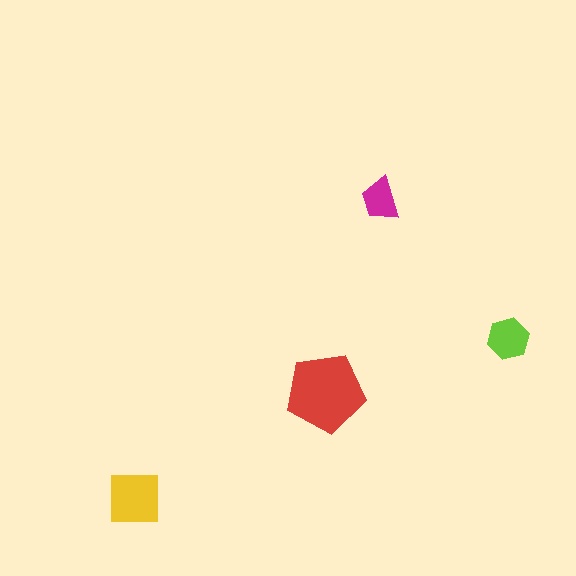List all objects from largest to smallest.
The red pentagon, the yellow square, the lime hexagon, the magenta trapezoid.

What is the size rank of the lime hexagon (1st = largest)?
3rd.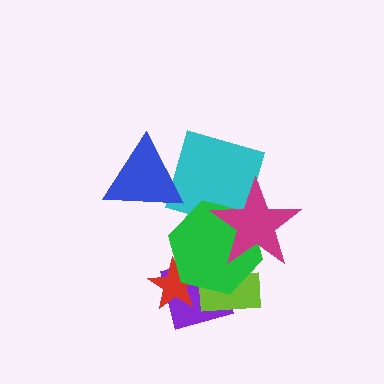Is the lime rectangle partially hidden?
Yes, it is partially covered by another shape.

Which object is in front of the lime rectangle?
The green hexagon is in front of the lime rectangle.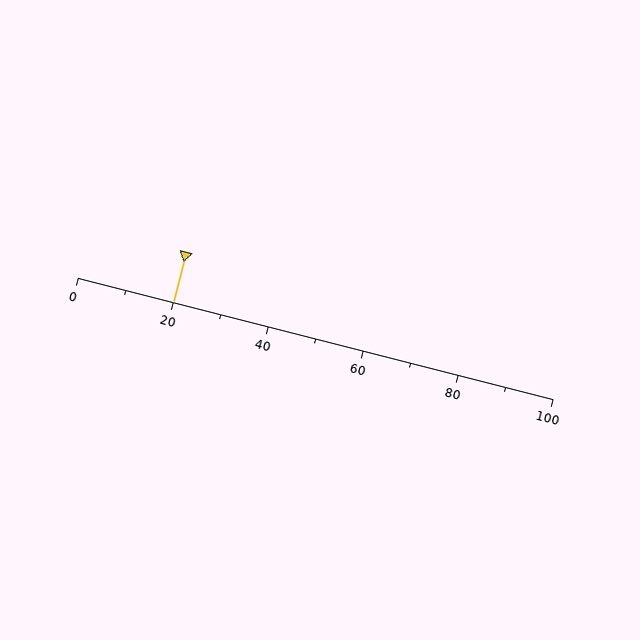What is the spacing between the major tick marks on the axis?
The major ticks are spaced 20 apart.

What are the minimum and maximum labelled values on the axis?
The axis runs from 0 to 100.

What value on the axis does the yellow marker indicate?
The marker indicates approximately 20.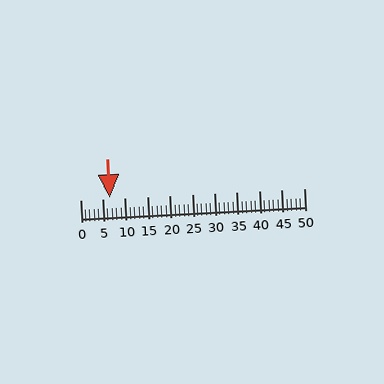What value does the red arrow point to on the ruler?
The red arrow points to approximately 6.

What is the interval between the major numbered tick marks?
The major tick marks are spaced 5 units apart.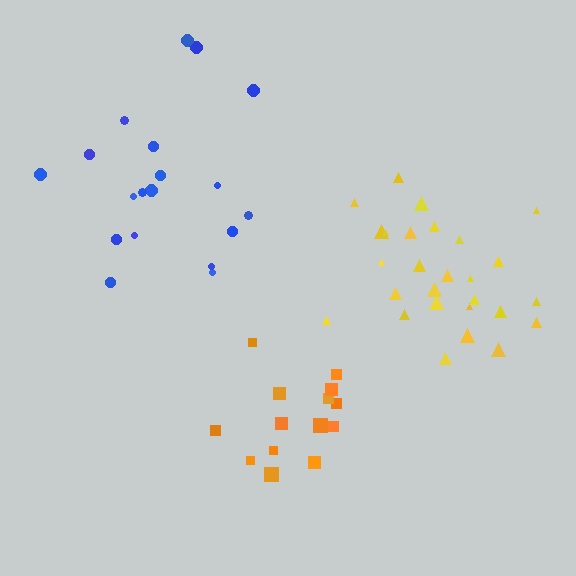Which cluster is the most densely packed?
Orange.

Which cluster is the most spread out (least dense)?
Blue.